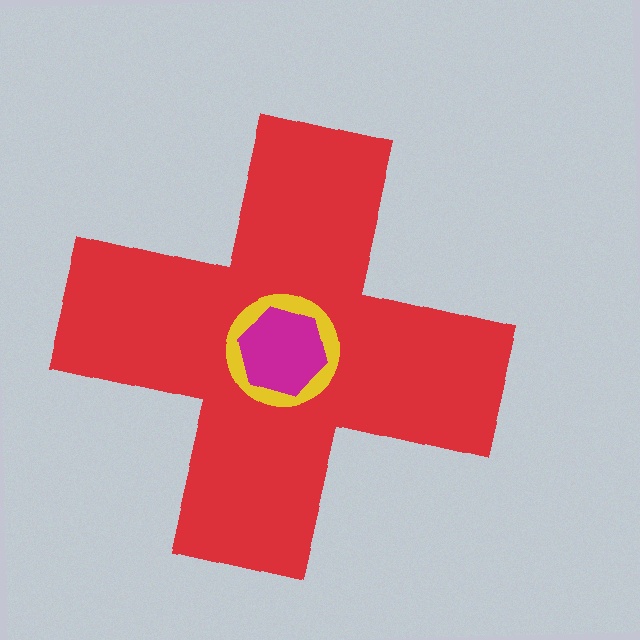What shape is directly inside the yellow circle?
The magenta hexagon.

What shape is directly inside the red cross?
The yellow circle.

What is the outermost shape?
The red cross.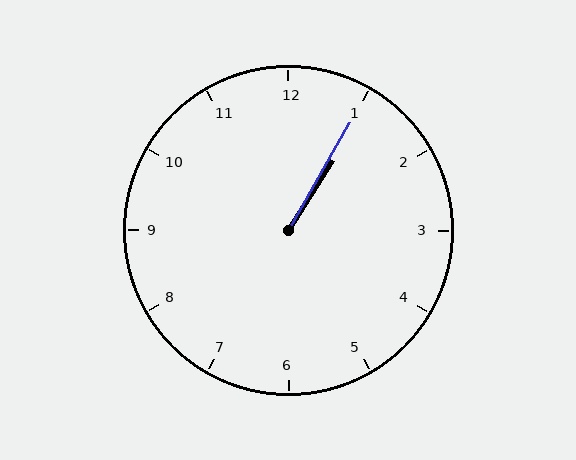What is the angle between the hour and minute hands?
Approximately 2 degrees.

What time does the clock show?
1:05.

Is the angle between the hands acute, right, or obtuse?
It is acute.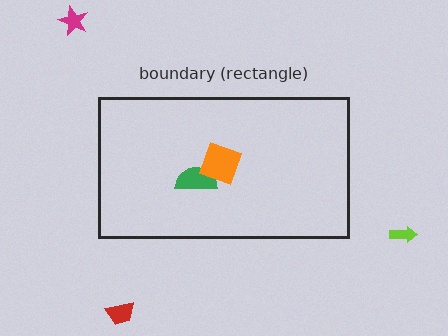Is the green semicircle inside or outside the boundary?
Inside.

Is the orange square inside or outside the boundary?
Inside.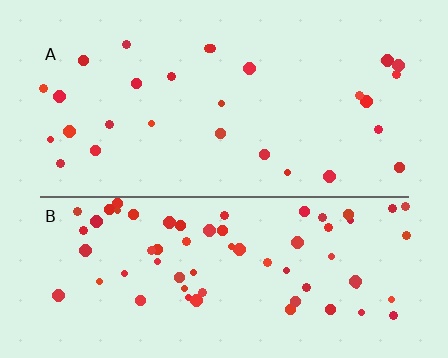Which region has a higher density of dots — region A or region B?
B (the bottom).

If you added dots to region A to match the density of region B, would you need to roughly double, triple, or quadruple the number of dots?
Approximately double.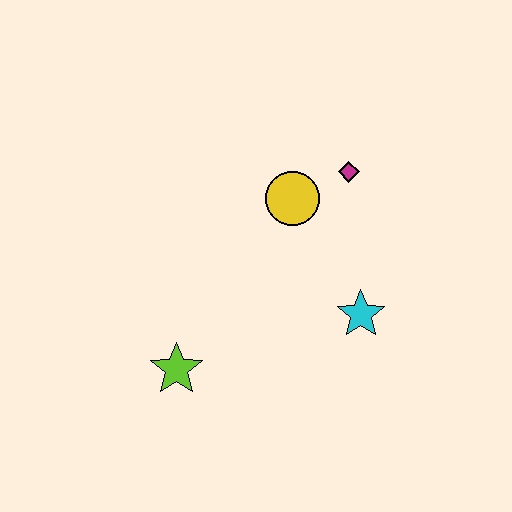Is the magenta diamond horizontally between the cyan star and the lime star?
Yes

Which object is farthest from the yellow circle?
The lime star is farthest from the yellow circle.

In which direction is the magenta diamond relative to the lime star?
The magenta diamond is above the lime star.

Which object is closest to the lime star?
The cyan star is closest to the lime star.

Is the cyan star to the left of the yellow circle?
No